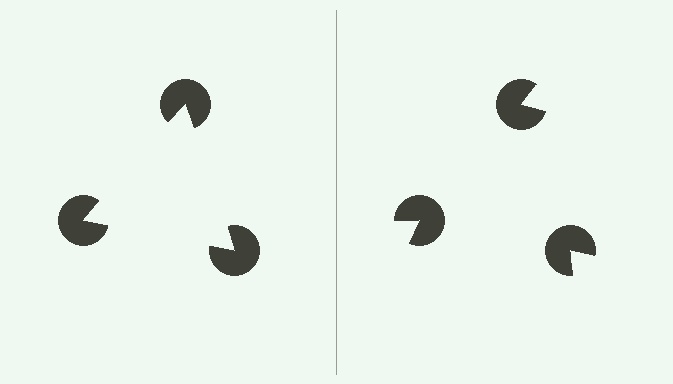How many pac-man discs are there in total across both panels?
6 — 3 on each side.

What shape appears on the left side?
An illusory triangle.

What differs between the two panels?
The pac-man discs are positioned identically on both sides; only the wedge orientations differ. On the left they align to a triangle; on the right they are misaligned.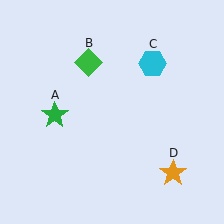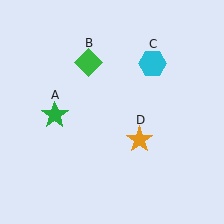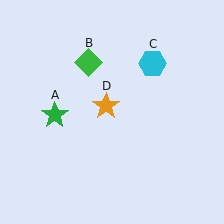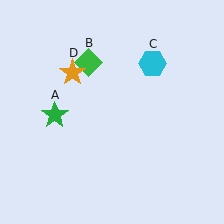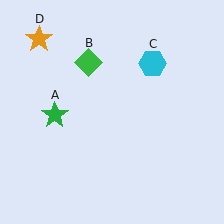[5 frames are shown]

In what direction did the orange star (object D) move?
The orange star (object D) moved up and to the left.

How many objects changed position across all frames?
1 object changed position: orange star (object D).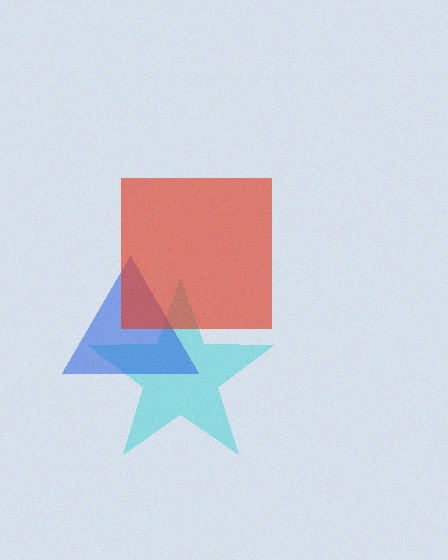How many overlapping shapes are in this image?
There are 3 overlapping shapes in the image.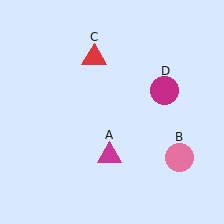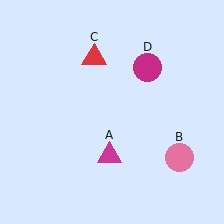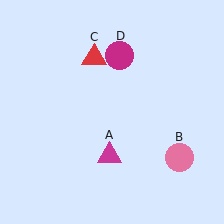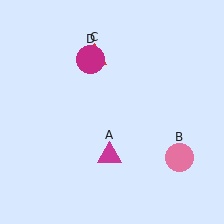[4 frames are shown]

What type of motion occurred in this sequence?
The magenta circle (object D) rotated counterclockwise around the center of the scene.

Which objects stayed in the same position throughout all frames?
Magenta triangle (object A) and pink circle (object B) and red triangle (object C) remained stationary.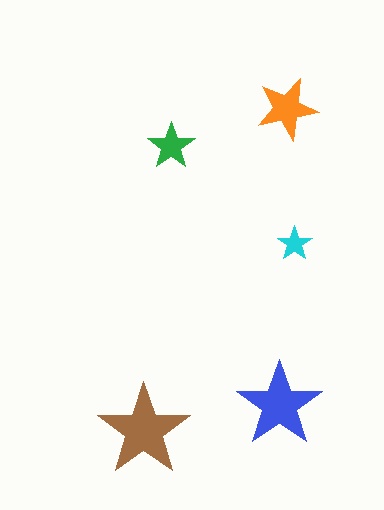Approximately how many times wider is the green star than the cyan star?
About 1.5 times wider.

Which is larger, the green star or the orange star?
The orange one.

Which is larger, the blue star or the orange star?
The blue one.